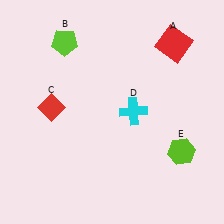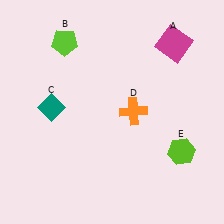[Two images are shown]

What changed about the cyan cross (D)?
In Image 1, D is cyan. In Image 2, it changed to orange.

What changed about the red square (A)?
In Image 1, A is red. In Image 2, it changed to magenta.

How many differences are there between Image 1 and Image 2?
There are 3 differences between the two images.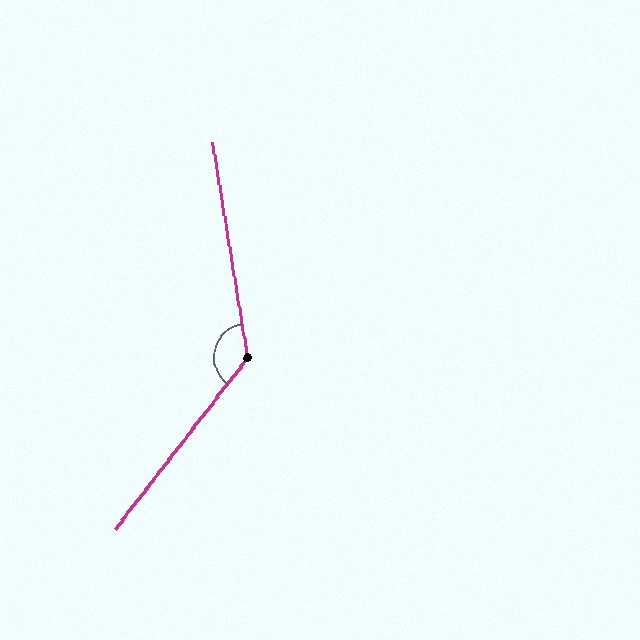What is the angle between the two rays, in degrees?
Approximately 133 degrees.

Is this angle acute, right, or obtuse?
It is obtuse.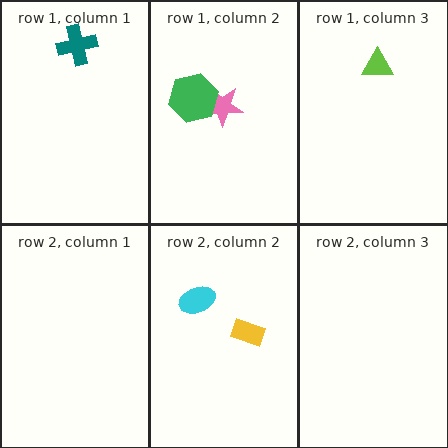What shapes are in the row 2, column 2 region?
The yellow rectangle, the cyan ellipse.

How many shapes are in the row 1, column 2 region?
2.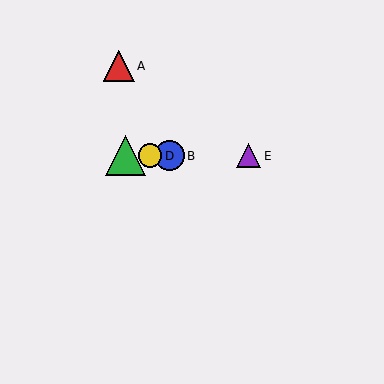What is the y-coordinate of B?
Object B is at y≈156.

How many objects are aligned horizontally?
4 objects (B, C, D, E) are aligned horizontally.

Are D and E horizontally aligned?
Yes, both are at y≈156.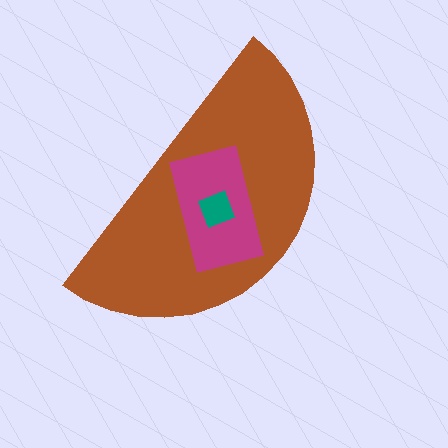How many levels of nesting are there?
3.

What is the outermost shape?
The brown semicircle.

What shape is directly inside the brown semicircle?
The magenta rectangle.